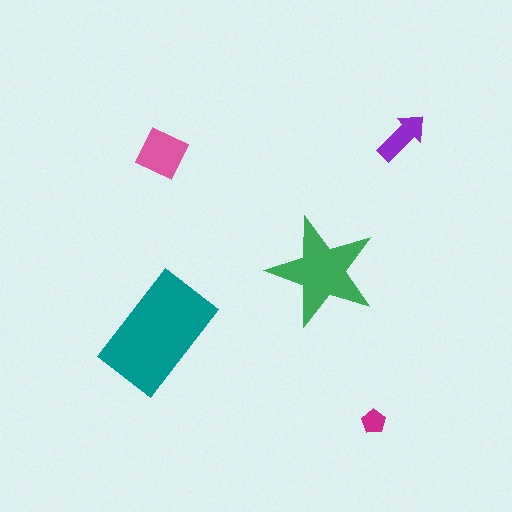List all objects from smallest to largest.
The magenta pentagon, the purple arrow, the pink square, the green star, the teal rectangle.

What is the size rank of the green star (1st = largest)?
2nd.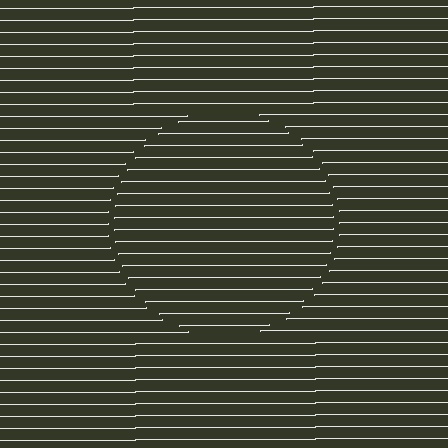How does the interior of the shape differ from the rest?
The interior of the shape contains the same grating, shifted by half a period — the contour is defined by the phase discontinuity where line-ends from the inner and outer gratings abut.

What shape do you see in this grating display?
An illusory circle. The interior of the shape contains the same grating, shifted by half a period — the contour is defined by the phase discontinuity where line-ends from the inner and outer gratings abut.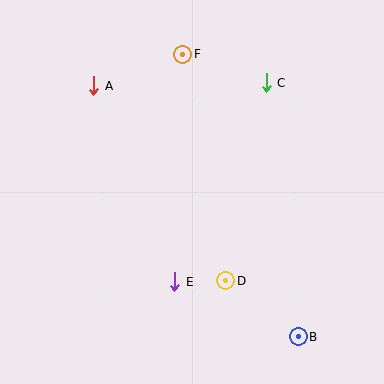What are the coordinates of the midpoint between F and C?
The midpoint between F and C is at (224, 68).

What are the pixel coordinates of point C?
Point C is at (266, 83).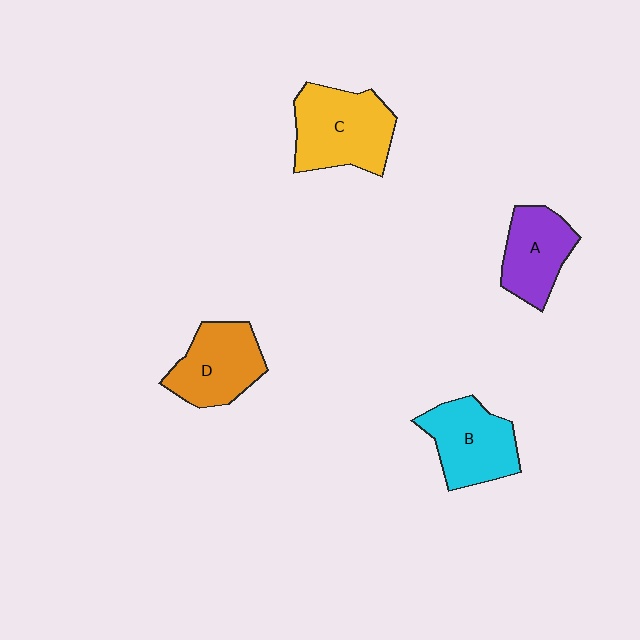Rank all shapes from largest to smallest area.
From largest to smallest: C (yellow), B (cyan), D (orange), A (purple).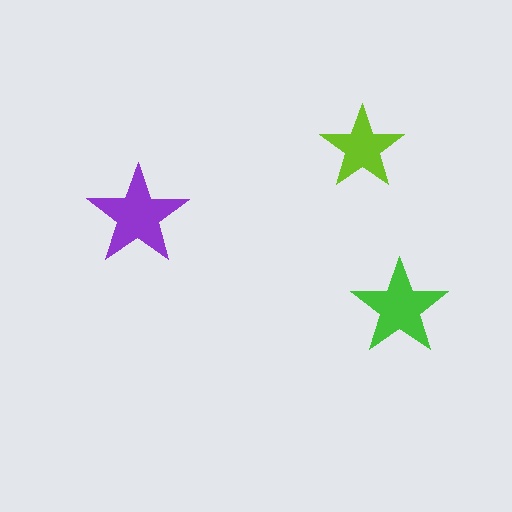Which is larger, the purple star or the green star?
The purple one.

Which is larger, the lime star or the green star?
The green one.